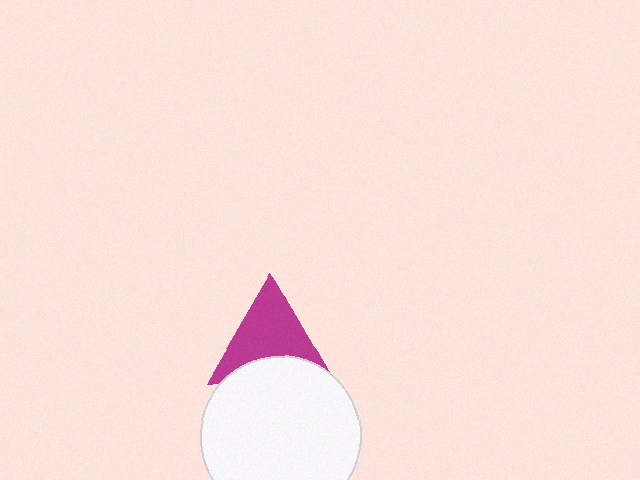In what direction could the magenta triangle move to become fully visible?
The magenta triangle could move up. That would shift it out from behind the white circle entirely.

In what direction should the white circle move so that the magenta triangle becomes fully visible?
The white circle should move down. That is the shortest direction to clear the overlap and leave the magenta triangle fully visible.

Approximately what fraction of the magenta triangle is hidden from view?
Roughly 33% of the magenta triangle is hidden behind the white circle.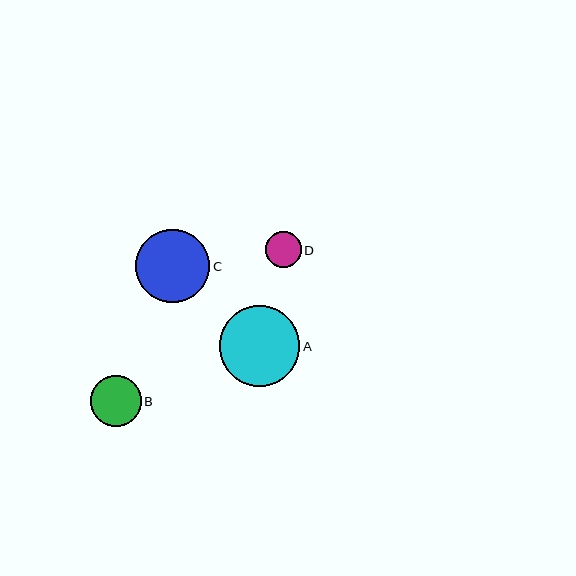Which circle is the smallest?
Circle D is the smallest with a size of approximately 36 pixels.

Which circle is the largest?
Circle A is the largest with a size of approximately 81 pixels.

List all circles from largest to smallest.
From largest to smallest: A, C, B, D.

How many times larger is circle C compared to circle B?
Circle C is approximately 1.5 times the size of circle B.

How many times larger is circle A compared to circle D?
Circle A is approximately 2.2 times the size of circle D.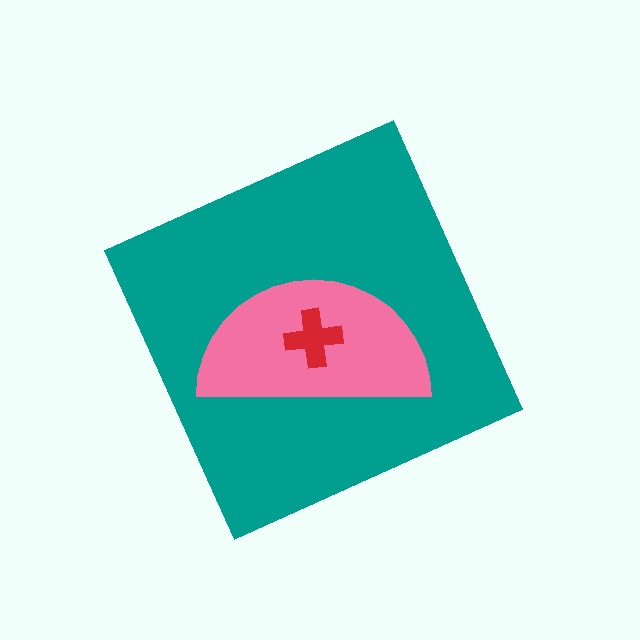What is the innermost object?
The red cross.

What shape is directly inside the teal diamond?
The pink semicircle.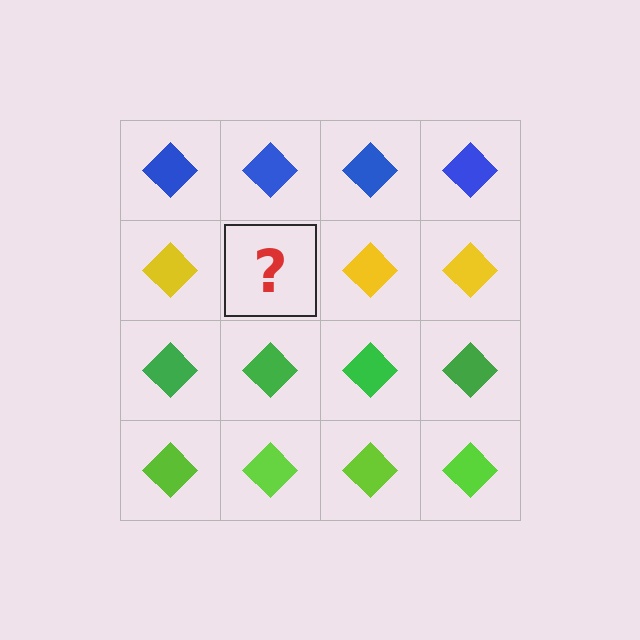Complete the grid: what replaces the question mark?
The question mark should be replaced with a yellow diamond.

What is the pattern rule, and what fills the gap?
The rule is that each row has a consistent color. The gap should be filled with a yellow diamond.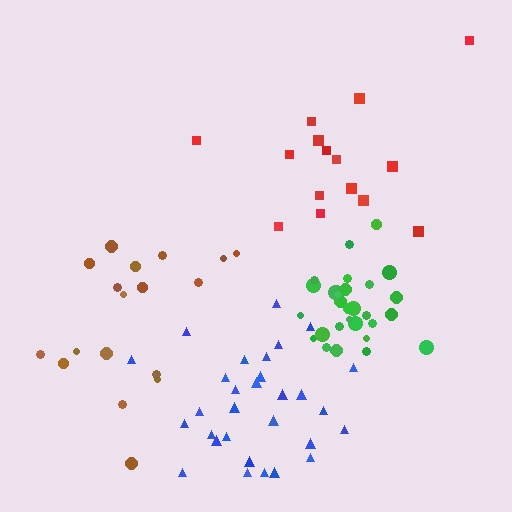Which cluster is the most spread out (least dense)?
Red.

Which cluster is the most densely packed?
Green.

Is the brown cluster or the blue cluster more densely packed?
Blue.